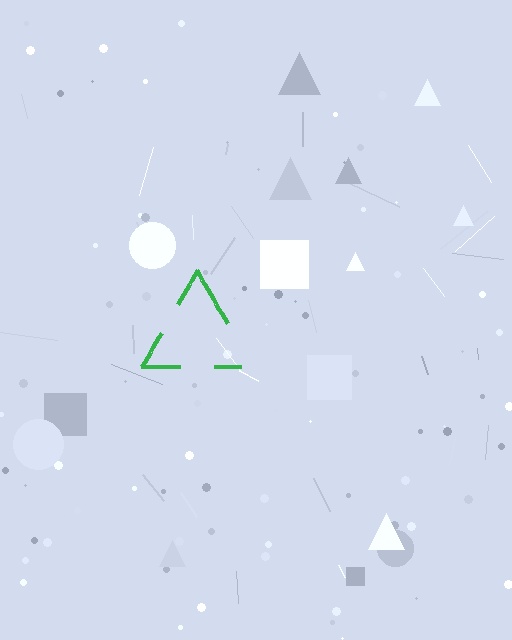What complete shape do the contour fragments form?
The contour fragments form a triangle.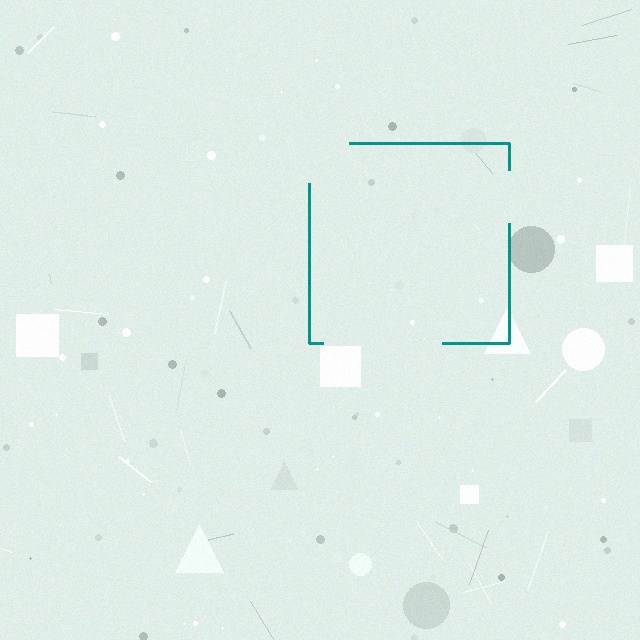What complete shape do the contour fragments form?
The contour fragments form a square.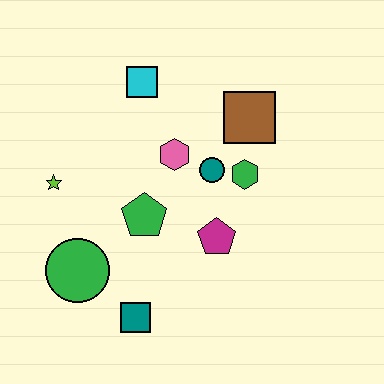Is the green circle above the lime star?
No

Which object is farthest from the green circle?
The brown square is farthest from the green circle.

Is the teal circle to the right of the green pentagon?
Yes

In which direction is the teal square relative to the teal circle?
The teal square is below the teal circle.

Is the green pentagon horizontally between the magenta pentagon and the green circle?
Yes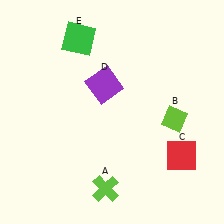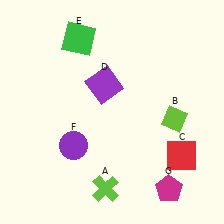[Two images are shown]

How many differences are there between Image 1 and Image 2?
There are 2 differences between the two images.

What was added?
A purple circle (F), a magenta pentagon (G) were added in Image 2.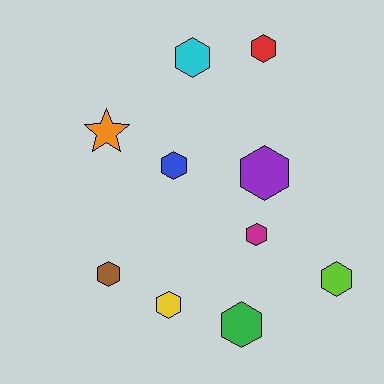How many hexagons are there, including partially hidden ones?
There are 9 hexagons.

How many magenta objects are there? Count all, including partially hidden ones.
There is 1 magenta object.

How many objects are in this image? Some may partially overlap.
There are 10 objects.